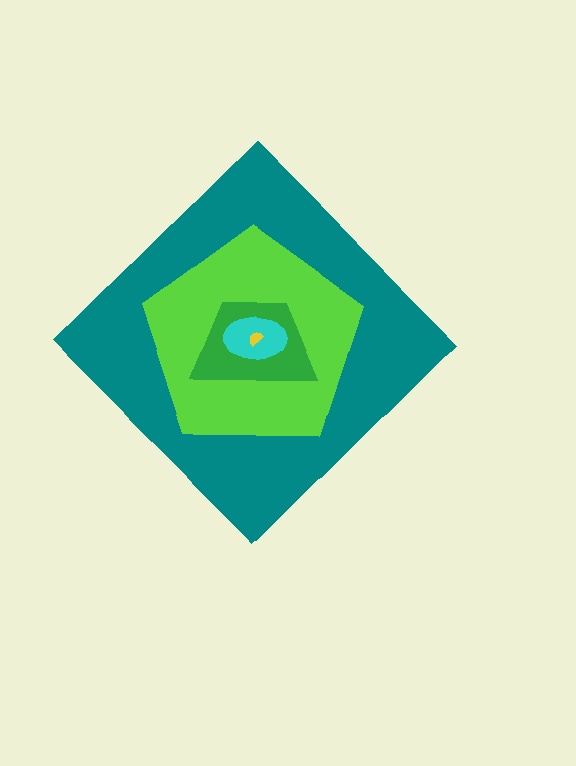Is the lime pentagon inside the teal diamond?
Yes.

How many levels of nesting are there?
5.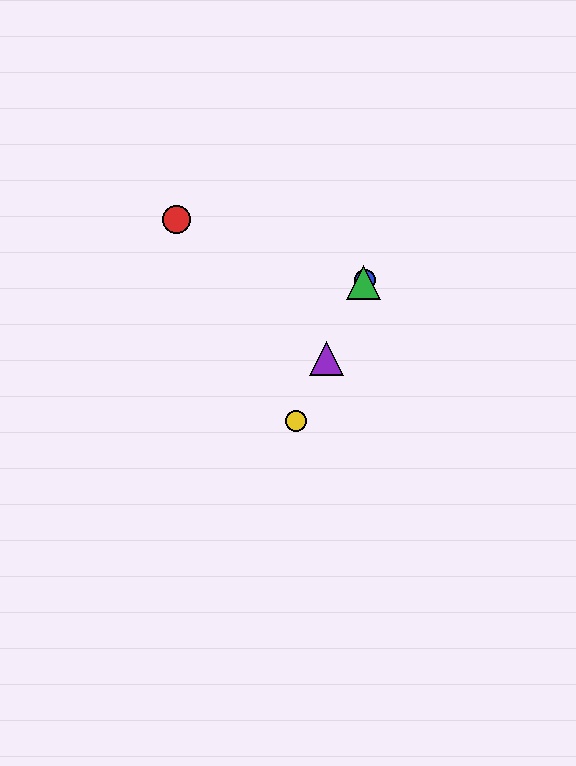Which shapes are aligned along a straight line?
The blue circle, the green triangle, the yellow circle, the purple triangle are aligned along a straight line.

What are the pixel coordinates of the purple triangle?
The purple triangle is at (326, 359).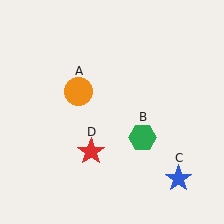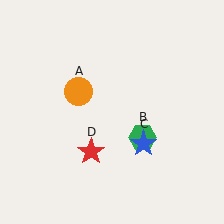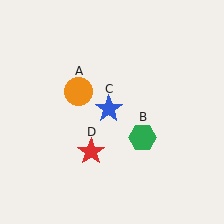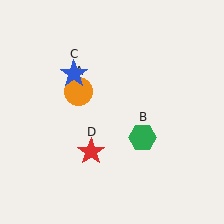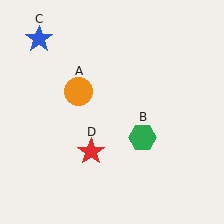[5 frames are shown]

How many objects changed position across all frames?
1 object changed position: blue star (object C).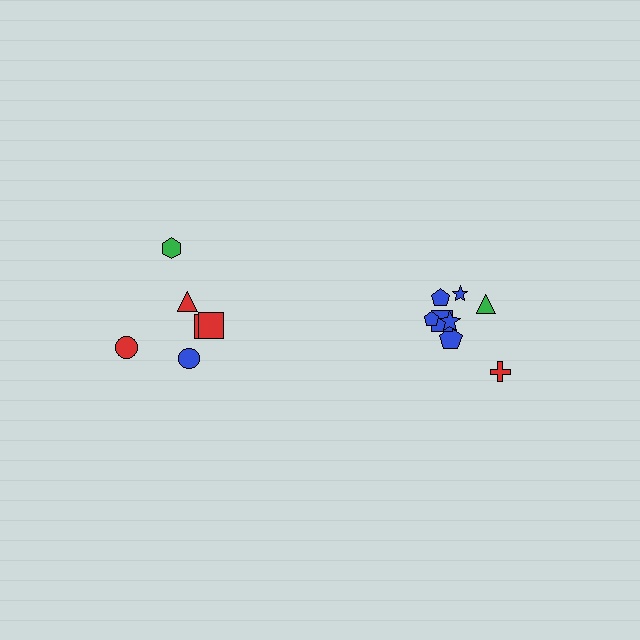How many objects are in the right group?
There are 8 objects.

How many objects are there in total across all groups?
There are 14 objects.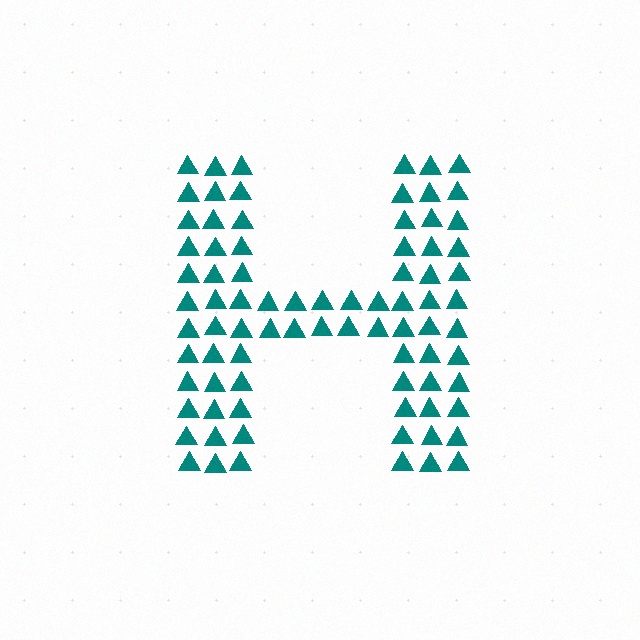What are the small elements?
The small elements are triangles.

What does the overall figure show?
The overall figure shows the letter H.